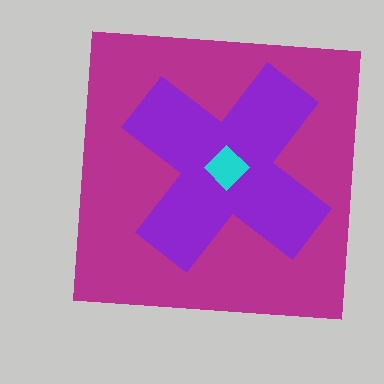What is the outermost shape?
The magenta square.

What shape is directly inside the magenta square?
The purple cross.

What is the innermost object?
The cyan diamond.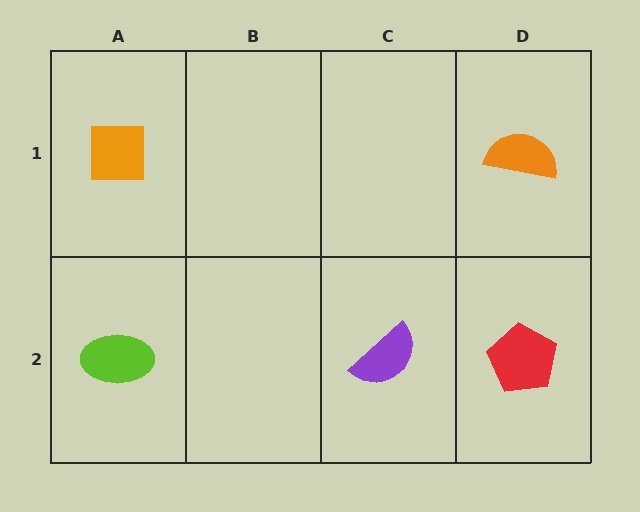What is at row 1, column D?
An orange semicircle.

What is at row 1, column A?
An orange square.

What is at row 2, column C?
A purple semicircle.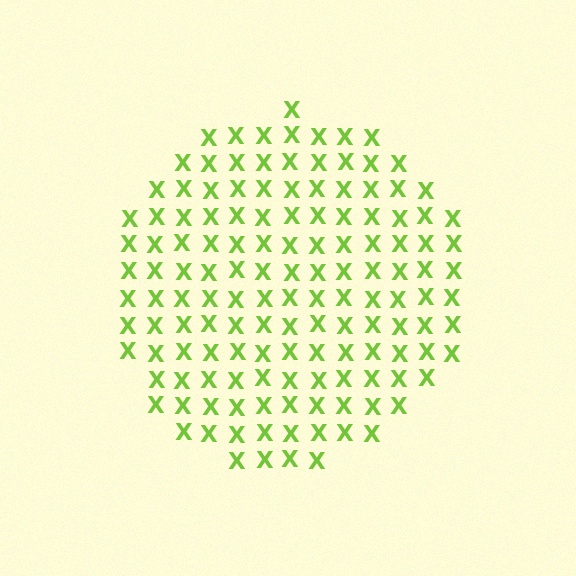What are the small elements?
The small elements are letter X's.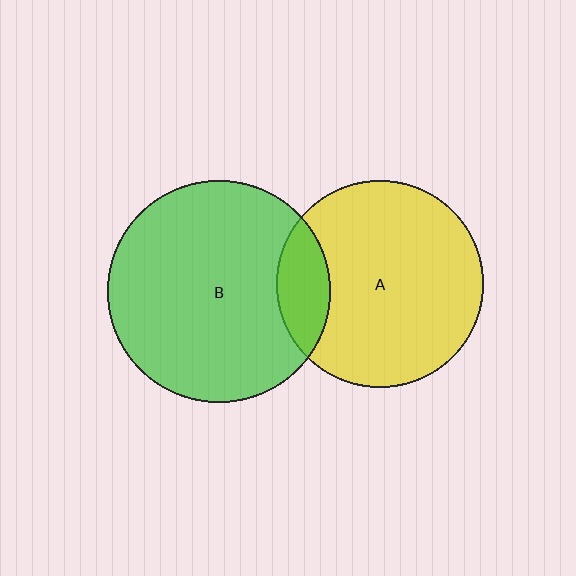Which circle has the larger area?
Circle B (green).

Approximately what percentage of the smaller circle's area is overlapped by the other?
Approximately 15%.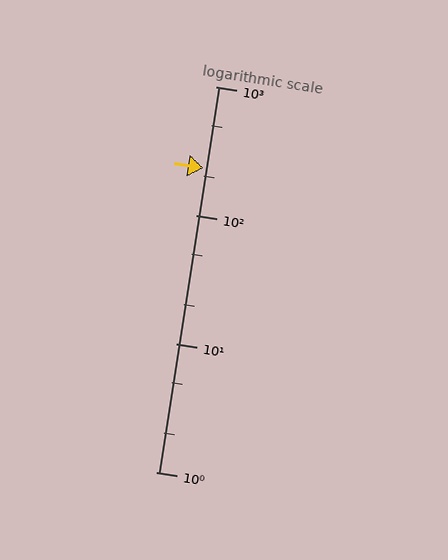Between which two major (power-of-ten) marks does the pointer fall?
The pointer is between 100 and 1000.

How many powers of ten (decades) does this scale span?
The scale spans 3 decades, from 1 to 1000.